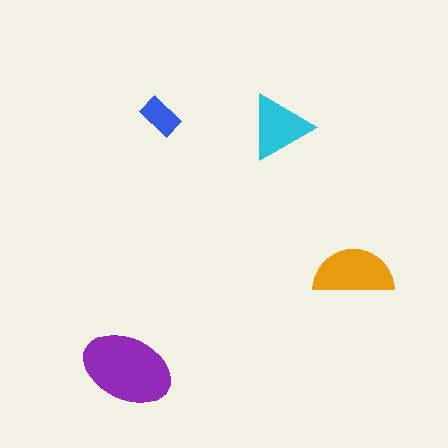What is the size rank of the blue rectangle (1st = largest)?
4th.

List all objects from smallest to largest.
The blue rectangle, the cyan triangle, the orange semicircle, the purple ellipse.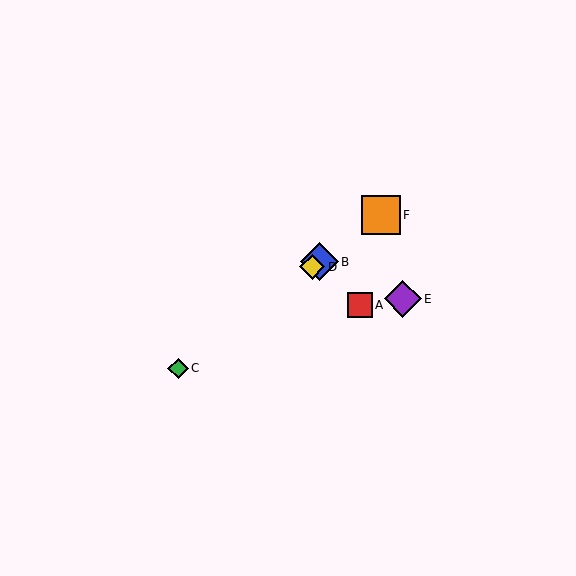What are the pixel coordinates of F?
Object F is at (381, 215).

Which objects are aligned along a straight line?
Objects B, C, D, F are aligned along a straight line.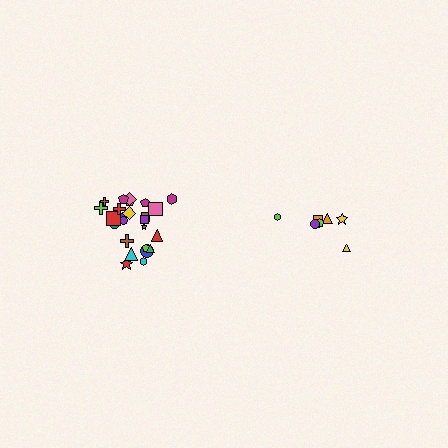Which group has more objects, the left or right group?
The left group.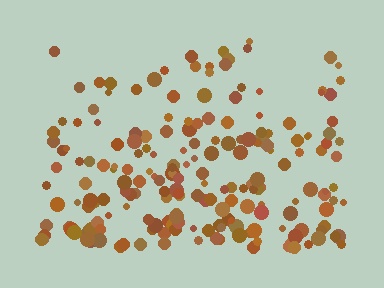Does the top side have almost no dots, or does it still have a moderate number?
Still a moderate number, just noticeably fewer than the bottom.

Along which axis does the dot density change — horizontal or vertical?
Vertical.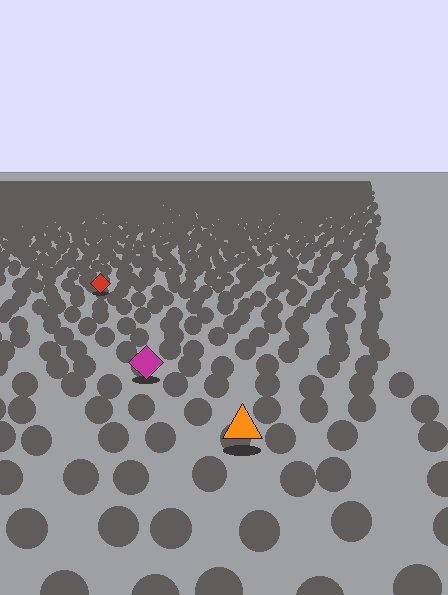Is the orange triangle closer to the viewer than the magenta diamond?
Yes. The orange triangle is closer — you can tell from the texture gradient: the ground texture is coarser near it.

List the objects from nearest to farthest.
From nearest to farthest: the orange triangle, the magenta diamond, the red diamond.